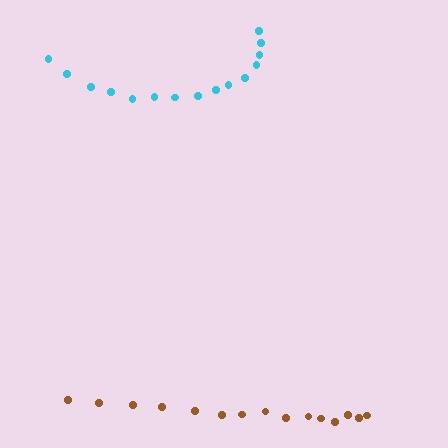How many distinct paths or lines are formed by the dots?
There are 2 distinct paths.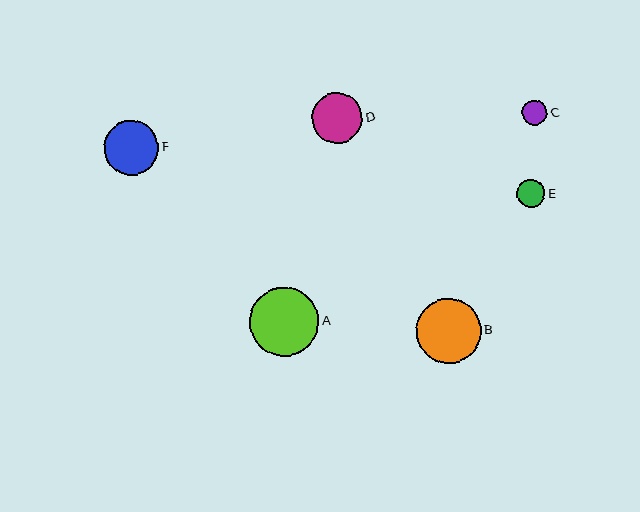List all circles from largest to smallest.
From largest to smallest: A, B, F, D, E, C.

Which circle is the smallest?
Circle C is the smallest with a size of approximately 26 pixels.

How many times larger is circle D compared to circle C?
Circle D is approximately 2.0 times the size of circle C.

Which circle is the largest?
Circle A is the largest with a size of approximately 69 pixels.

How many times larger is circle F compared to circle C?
Circle F is approximately 2.1 times the size of circle C.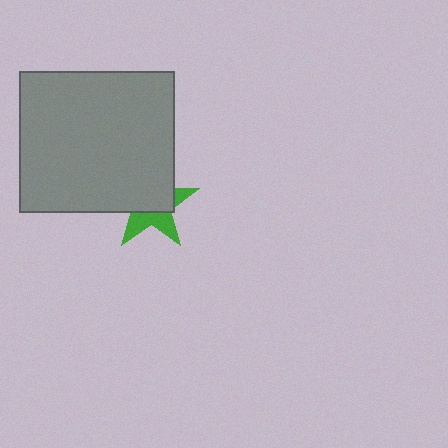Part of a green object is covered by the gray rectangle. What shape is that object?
It is a star.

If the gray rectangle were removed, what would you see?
You would see the complete green star.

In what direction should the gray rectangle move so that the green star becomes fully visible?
The gray rectangle should move toward the upper-left. That is the shortest direction to clear the overlap and leave the green star fully visible.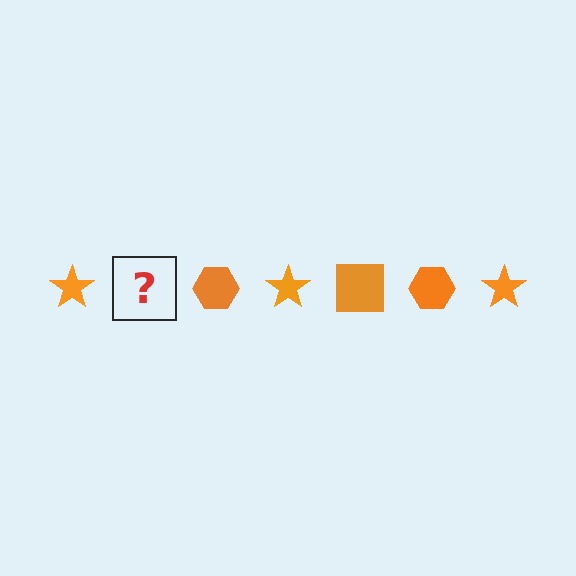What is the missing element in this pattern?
The missing element is an orange square.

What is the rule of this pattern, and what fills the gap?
The rule is that the pattern cycles through star, square, hexagon shapes in orange. The gap should be filled with an orange square.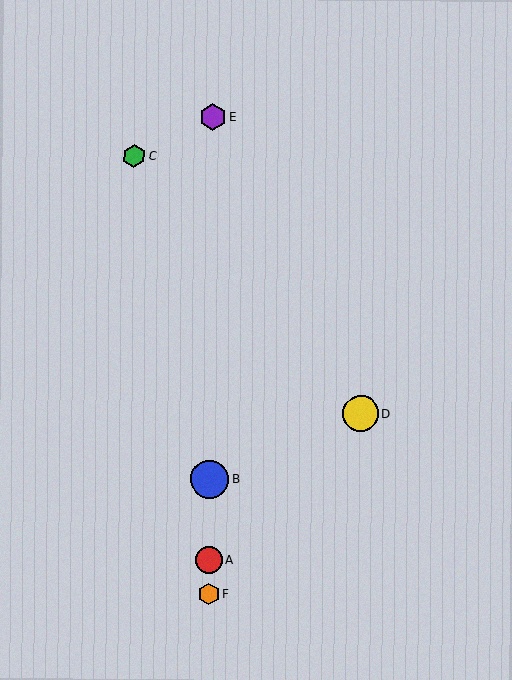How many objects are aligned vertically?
4 objects (A, B, E, F) are aligned vertically.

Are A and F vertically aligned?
Yes, both are at x≈209.